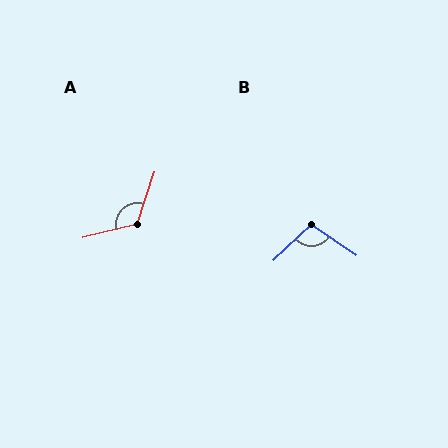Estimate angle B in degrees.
Approximately 102 degrees.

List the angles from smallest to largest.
B (102°), A (123°).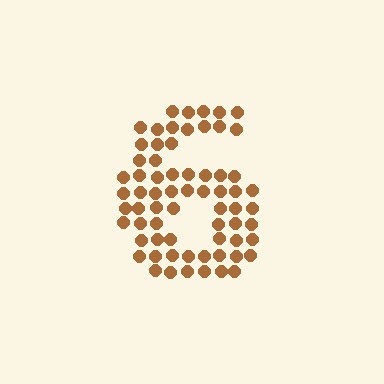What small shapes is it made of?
It is made of small circles.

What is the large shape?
The large shape is the digit 6.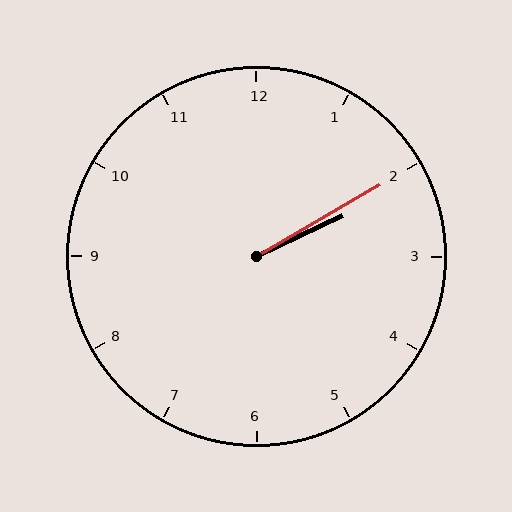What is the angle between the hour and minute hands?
Approximately 5 degrees.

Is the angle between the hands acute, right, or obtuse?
It is acute.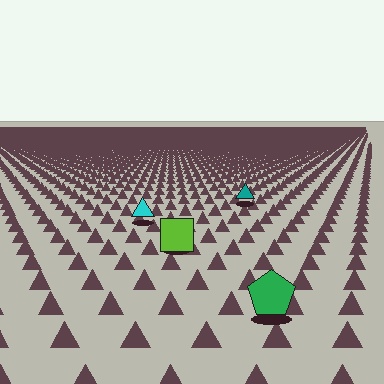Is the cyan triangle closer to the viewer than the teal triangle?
Yes. The cyan triangle is closer — you can tell from the texture gradient: the ground texture is coarser near it.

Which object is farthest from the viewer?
The teal triangle is farthest from the viewer. It appears smaller and the ground texture around it is denser.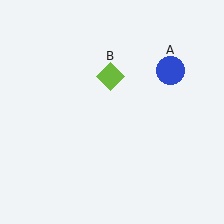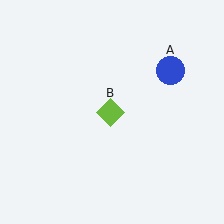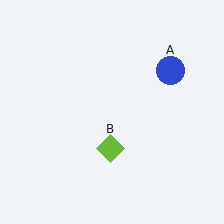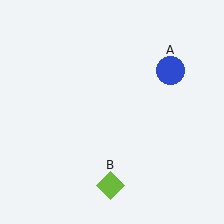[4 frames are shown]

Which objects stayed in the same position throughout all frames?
Blue circle (object A) remained stationary.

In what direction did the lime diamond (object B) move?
The lime diamond (object B) moved down.